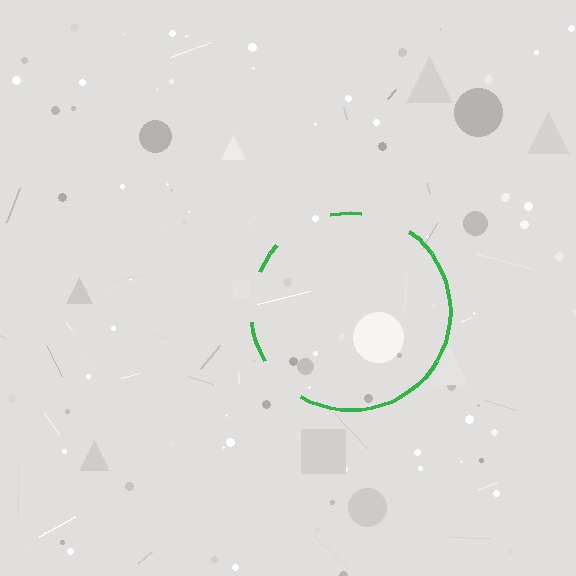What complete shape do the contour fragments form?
The contour fragments form a circle.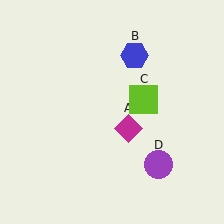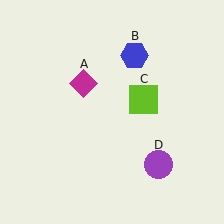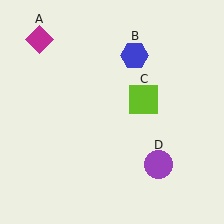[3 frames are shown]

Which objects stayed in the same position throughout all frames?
Blue hexagon (object B) and lime square (object C) and purple circle (object D) remained stationary.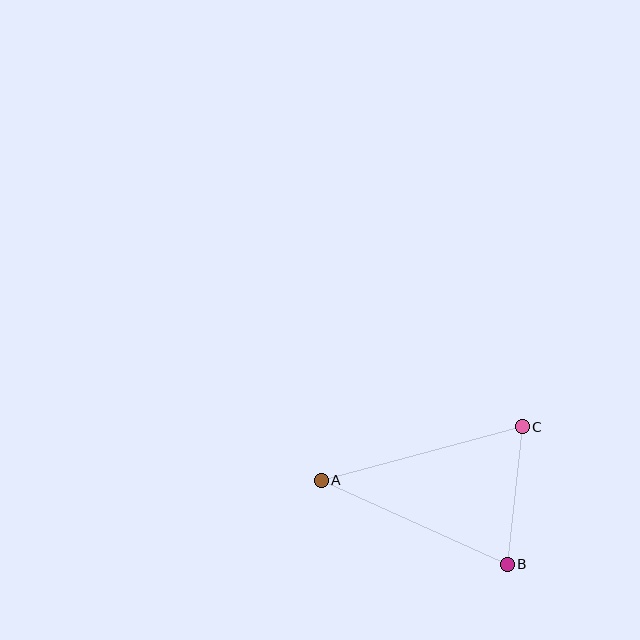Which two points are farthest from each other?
Points A and C are farthest from each other.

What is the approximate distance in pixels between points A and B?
The distance between A and B is approximately 204 pixels.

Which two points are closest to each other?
Points B and C are closest to each other.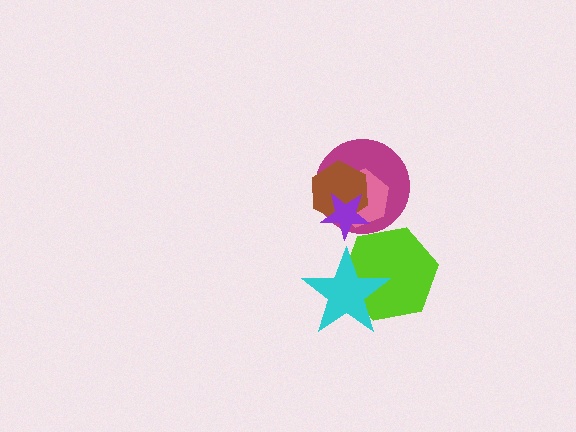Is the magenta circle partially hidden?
Yes, it is partially covered by another shape.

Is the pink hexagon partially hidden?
Yes, it is partially covered by another shape.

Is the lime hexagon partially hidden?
Yes, it is partially covered by another shape.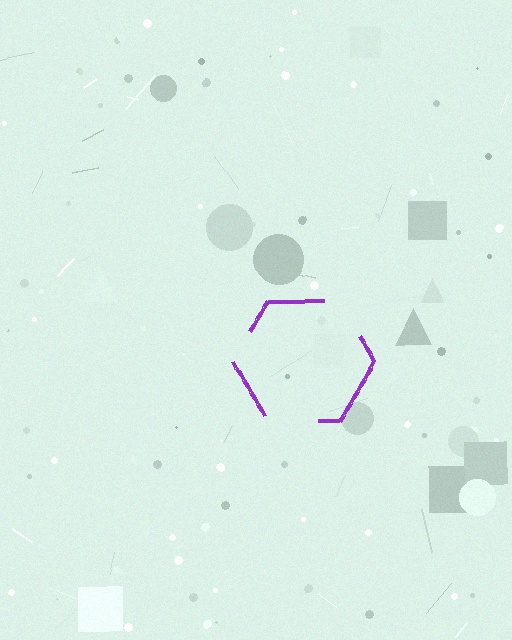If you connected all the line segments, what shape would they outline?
They would outline a hexagon.